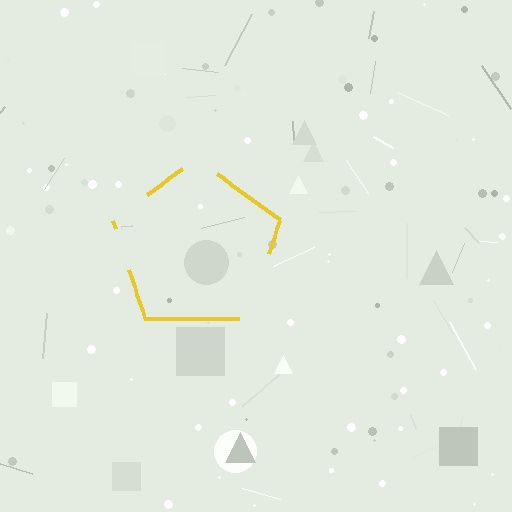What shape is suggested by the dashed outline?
The dashed outline suggests a pentagon.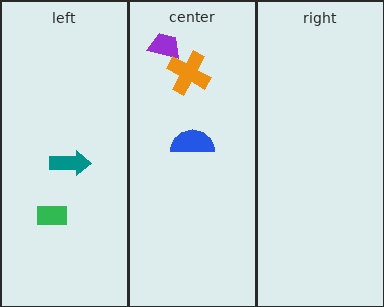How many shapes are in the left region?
2.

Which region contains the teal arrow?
The left region.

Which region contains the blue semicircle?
The center region.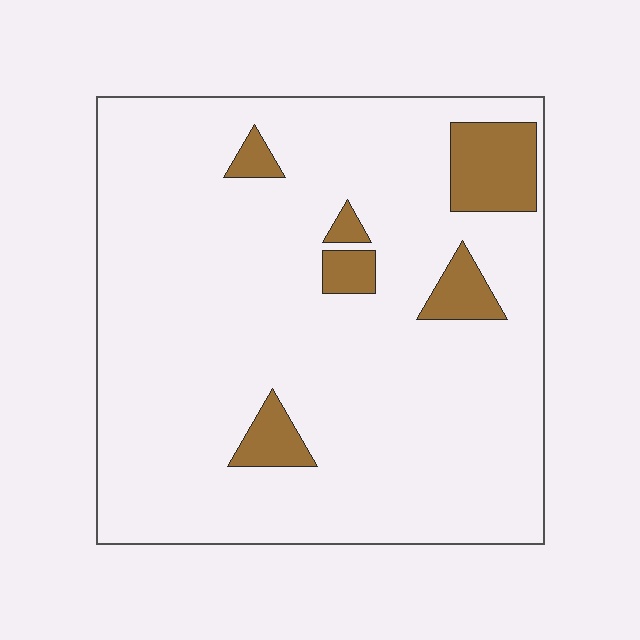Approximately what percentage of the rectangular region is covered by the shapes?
Approximately 10%.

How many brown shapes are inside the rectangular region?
6.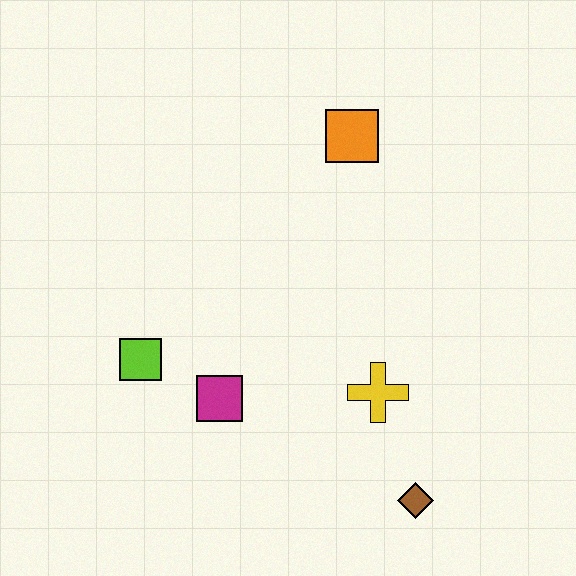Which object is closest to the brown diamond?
The yellow cross is closest to the brown diamond.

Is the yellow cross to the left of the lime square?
No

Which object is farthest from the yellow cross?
The orange square is farthest from the yellow cross.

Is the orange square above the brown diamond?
Yes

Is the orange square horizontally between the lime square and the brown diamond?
Yes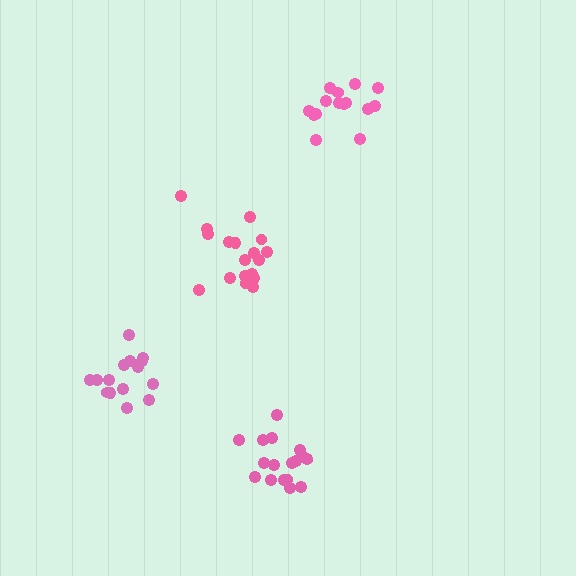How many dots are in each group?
Group 1: 18 dots, Group 2: 15 dots, Group 3: 18 dots, Group 4: 15 dots (66 total).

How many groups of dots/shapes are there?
There are 4 groups.